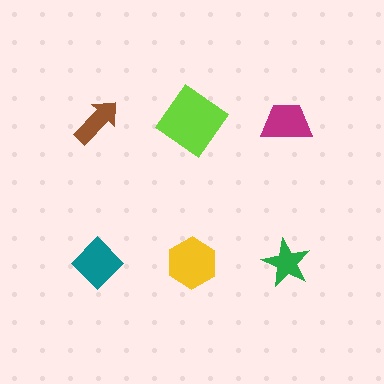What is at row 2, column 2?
A yellow hexagon.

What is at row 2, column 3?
A green star.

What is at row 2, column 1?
A teal diamond.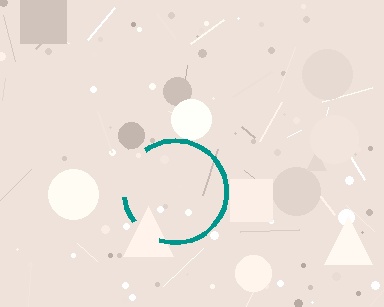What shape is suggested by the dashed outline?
The dashed outline suggests a circle.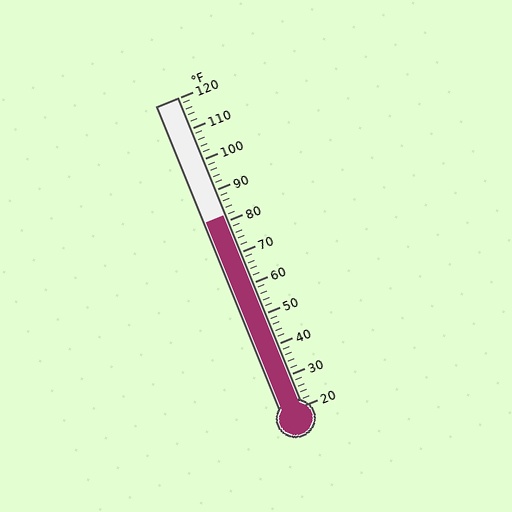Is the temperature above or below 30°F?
The temperature is above 30°F.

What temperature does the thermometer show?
The thermometer shows approximately 82°F.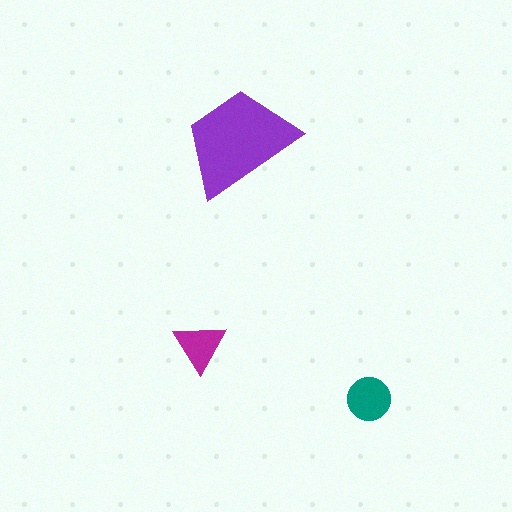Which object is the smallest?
The magenta triangle.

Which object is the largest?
The purple trapezoid.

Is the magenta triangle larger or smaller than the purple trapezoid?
Smaller.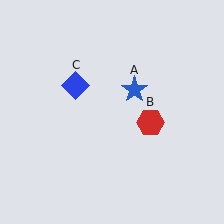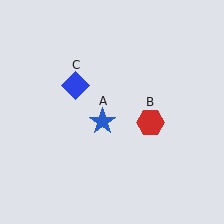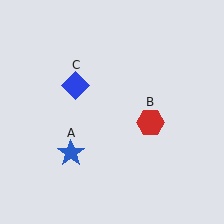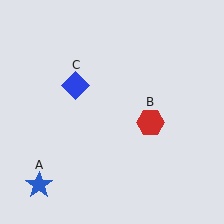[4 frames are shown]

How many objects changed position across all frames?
1 object changed position: blue star (object A).